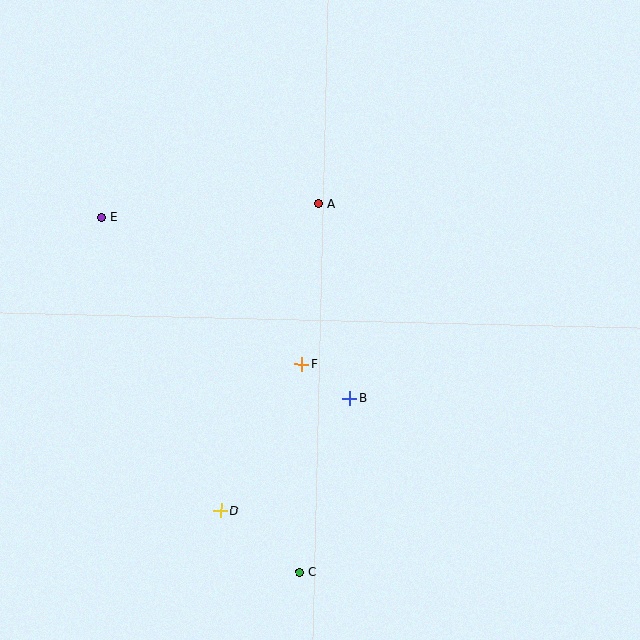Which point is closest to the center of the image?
Point F at (302, 364) is closest to the center.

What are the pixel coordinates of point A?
Point A is at (318, 204).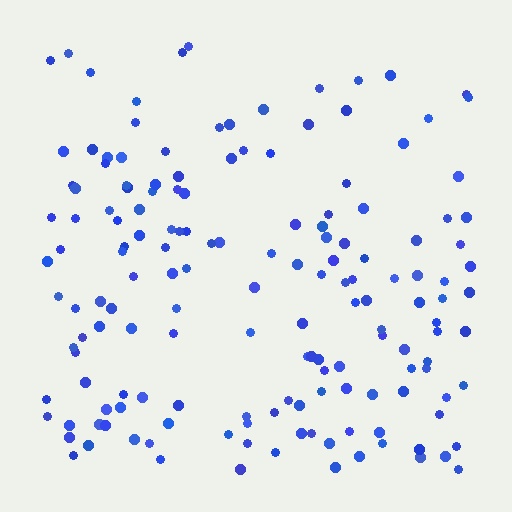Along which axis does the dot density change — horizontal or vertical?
Vertical.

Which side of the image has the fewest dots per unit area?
The top.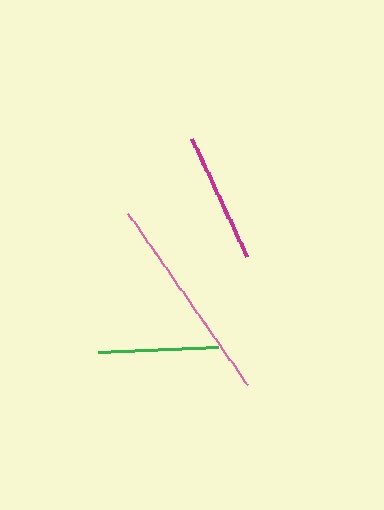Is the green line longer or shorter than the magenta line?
The magenta line is longer than the green line.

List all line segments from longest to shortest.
From longest to shortest: pink, magenta, green.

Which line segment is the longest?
The pink line is the longest at approximately 209 pixels.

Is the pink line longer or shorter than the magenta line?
The pink line is longer than the magenta line.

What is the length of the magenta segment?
The magenta segment is approximately 130 pixels long.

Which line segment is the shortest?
The green line is the shortest at approximately 119 pixels.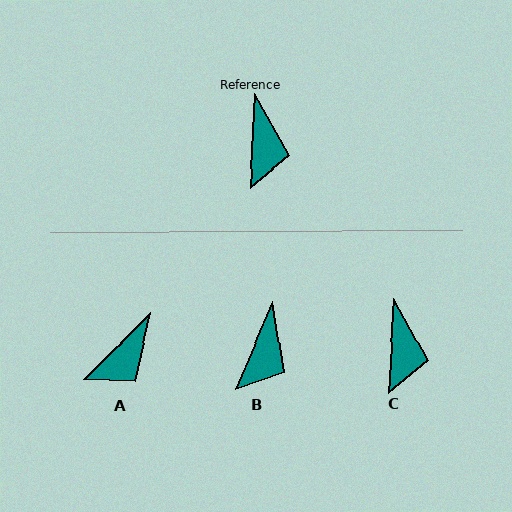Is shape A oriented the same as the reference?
No, it is off by about 42 degrees.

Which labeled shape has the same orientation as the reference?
C.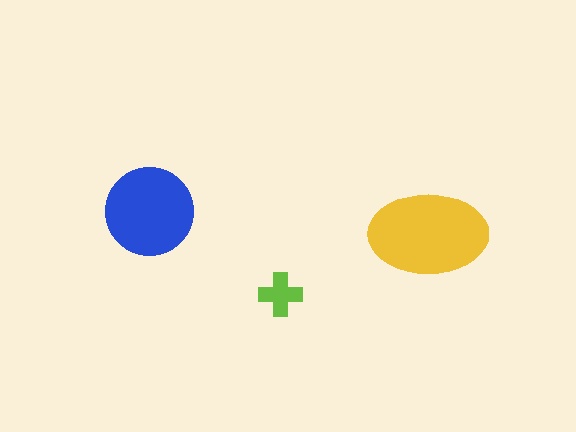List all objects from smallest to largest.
The lime cross, the blue circle, the yellow ellipse.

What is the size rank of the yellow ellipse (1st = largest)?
1st.